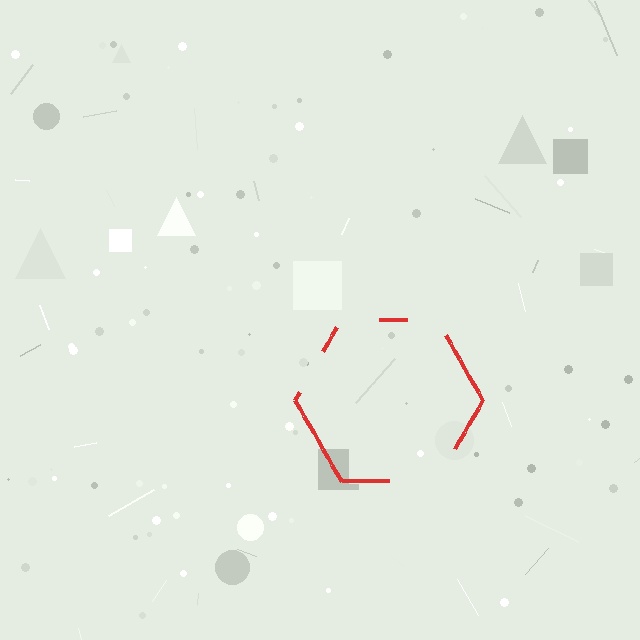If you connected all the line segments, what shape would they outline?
They would outline a hexagon.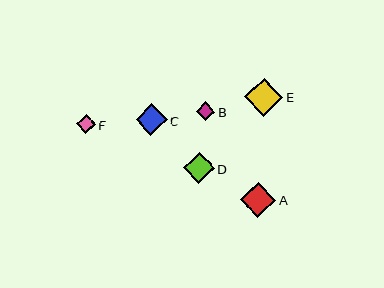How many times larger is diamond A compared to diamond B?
Diamond A is approximately 1.9 times the size of diamond B.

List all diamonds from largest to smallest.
From largest to smallest: E, A, C, D, F, B.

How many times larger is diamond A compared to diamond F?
Diamond A is approximately 1.9 times the size of diamond F.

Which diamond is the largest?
Diamond E is the largest with a size of approximately 38 pixels.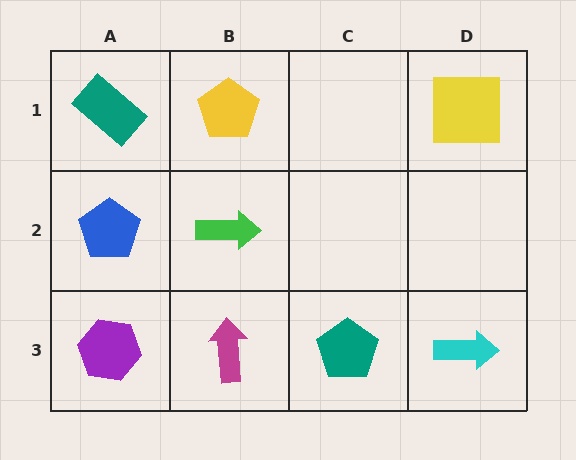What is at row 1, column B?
A yellow pentagon.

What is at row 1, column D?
A yellow square.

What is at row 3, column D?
A cyan arrow.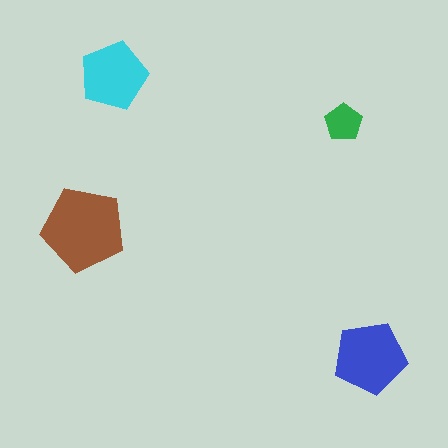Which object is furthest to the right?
The blue pentagon is rightmost.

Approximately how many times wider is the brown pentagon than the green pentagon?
About 2 times wider.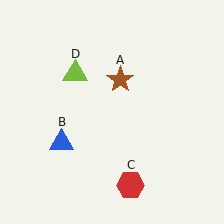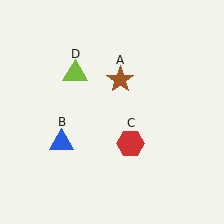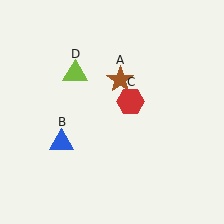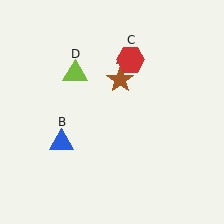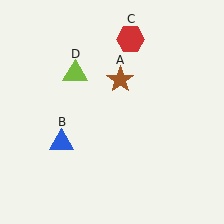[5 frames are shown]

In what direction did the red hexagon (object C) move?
The red hexagon (object C) moved up.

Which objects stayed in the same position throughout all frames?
Brown star (object A) and blue triangle (object B) and lime triangle (object D) remained stationary.